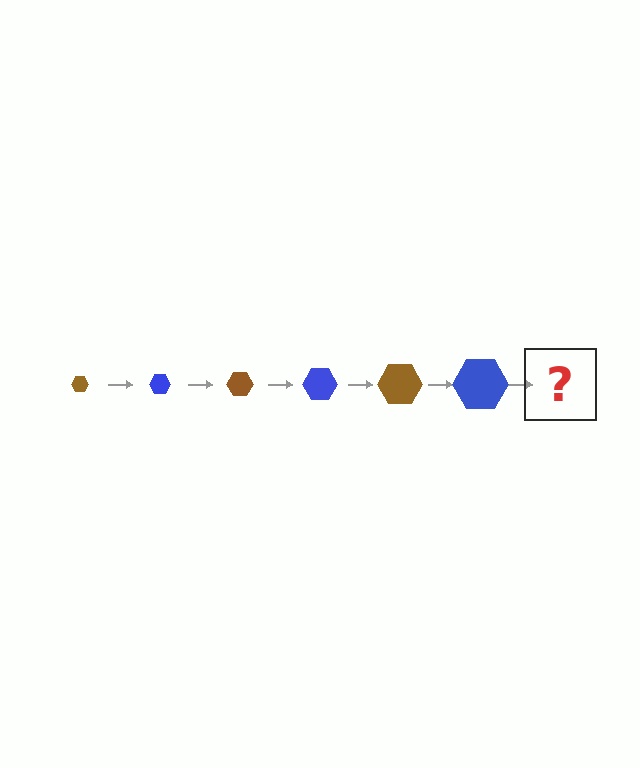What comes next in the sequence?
The next element should be a brown hexagon, larger than the previous one.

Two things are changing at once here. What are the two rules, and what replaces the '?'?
The two rules are that the hexagon grows larger each step and the color cycles through brown and blue. The '?' should be a brown hexagon, larger than the previous one.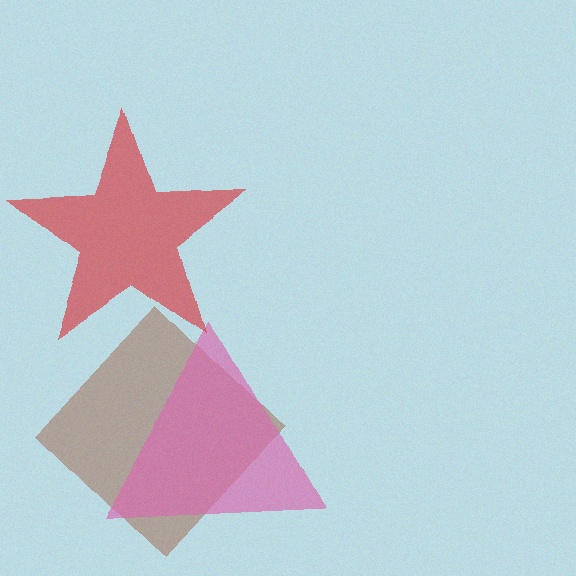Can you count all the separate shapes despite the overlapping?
Yes, there are 3 separate shapes.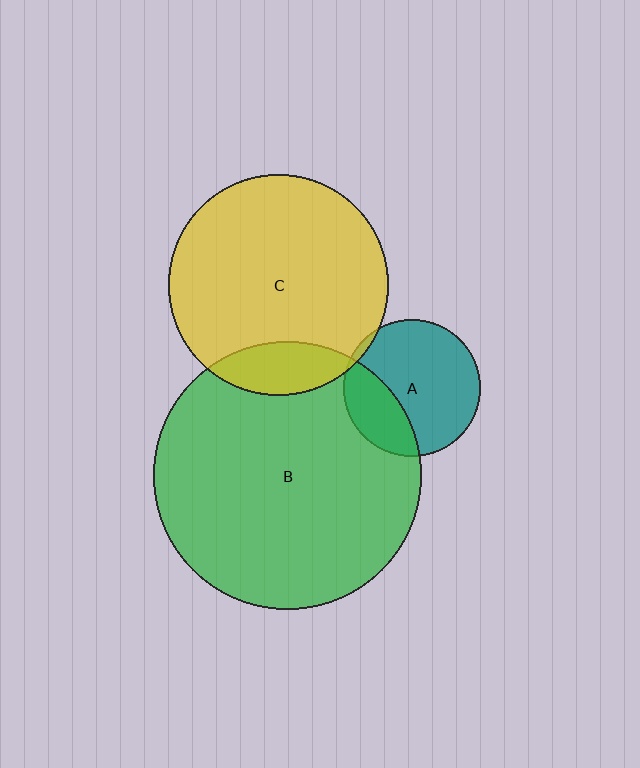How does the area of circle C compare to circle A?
Approximately 2.6 times.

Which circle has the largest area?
Circle B (green).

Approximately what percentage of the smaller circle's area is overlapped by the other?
Approximately 5%.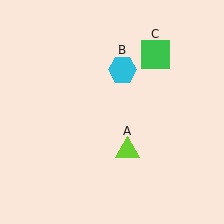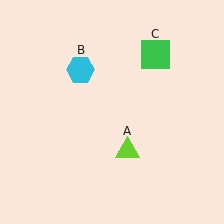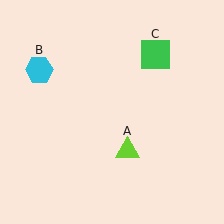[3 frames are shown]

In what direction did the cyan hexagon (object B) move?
The cyan hexagon (object B) moved left.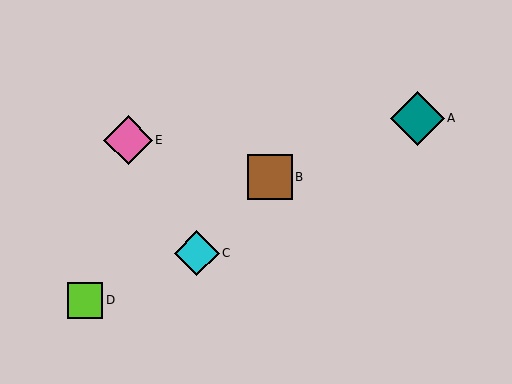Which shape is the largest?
The teal diamond (labeled A) is the largest.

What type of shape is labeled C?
Shape C is a cyan diamond.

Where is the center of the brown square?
The center of the brown square is at (270, 177).